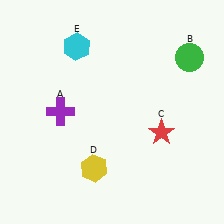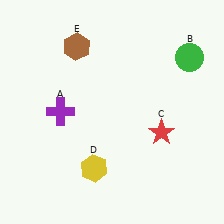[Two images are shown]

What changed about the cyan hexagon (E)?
In Image 1, E is cyan. In Image 2, it changed to brown.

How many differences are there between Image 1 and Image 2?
There is 1 difference between the two images.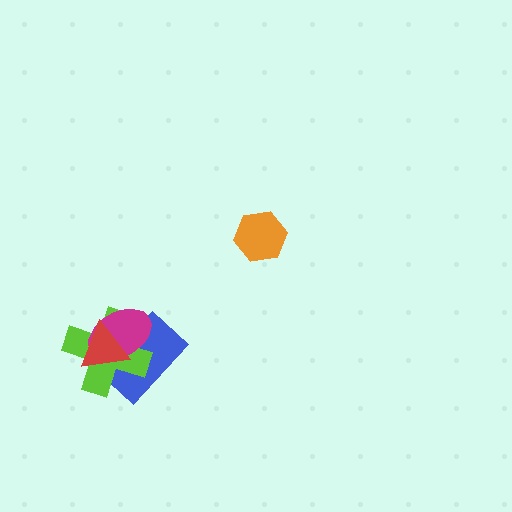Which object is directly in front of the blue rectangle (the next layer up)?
The lime cross is directly in front of the blue rectangle.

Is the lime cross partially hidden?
Yes, it is partially covered by another shape.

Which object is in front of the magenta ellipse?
The red triangle is in front of the magenta ellipse.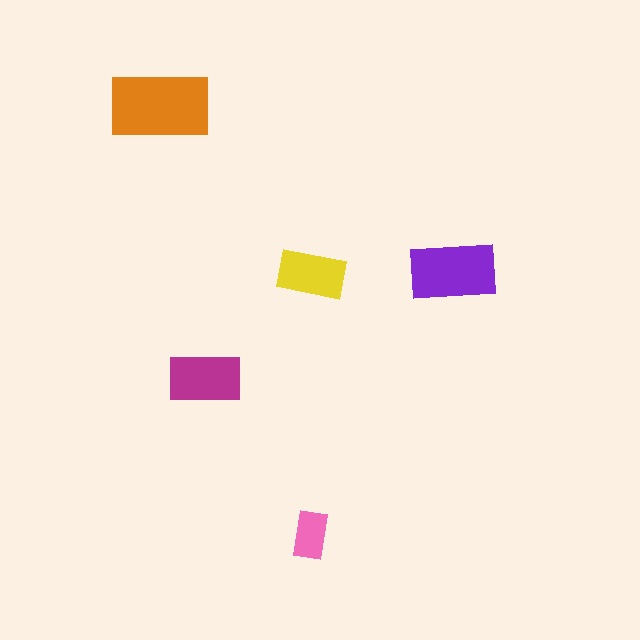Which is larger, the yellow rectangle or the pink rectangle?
The yellow one.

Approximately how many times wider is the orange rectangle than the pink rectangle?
About 2 times wider.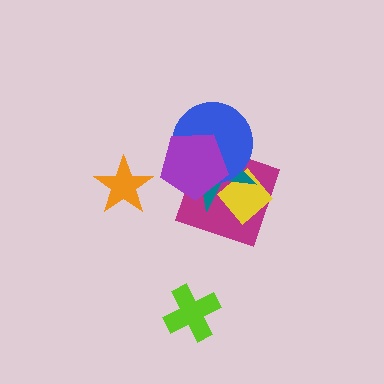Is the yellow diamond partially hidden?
Yes, it is partially covered by another shape.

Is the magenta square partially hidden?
Yes, it is partially covered by another shape.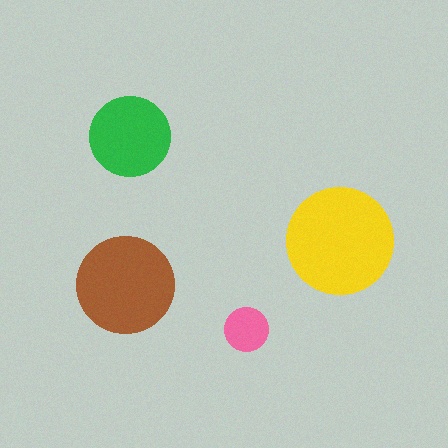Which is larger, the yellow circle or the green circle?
The yellow one.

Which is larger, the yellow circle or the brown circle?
The yellow one.